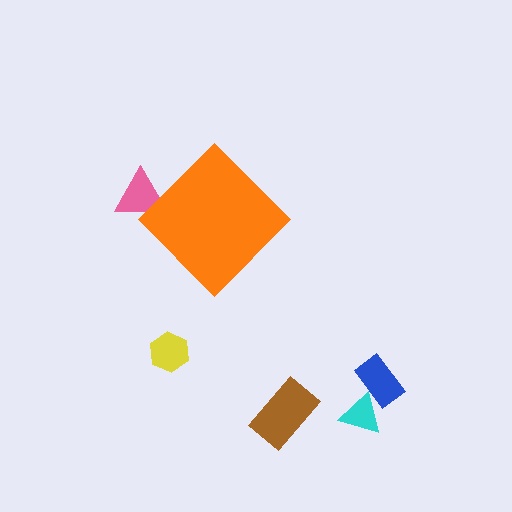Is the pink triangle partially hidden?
Yes, the pink triangle is partially hidden behind the orange diamond.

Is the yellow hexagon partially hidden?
No, the yellow hexagon is fully visible.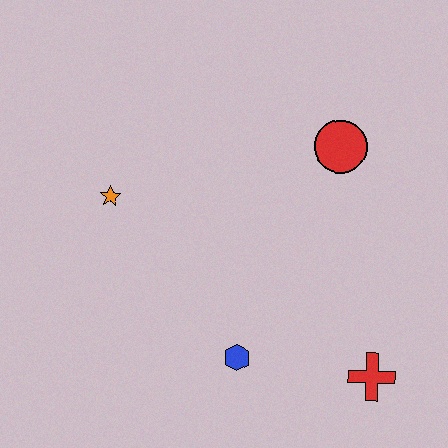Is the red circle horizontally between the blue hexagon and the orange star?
No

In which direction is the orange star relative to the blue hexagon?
The orange star is above the blue hexagon.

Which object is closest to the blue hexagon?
The red cross is closest to the blue hexagon.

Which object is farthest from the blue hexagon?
The red circle is farthest from the blue hexagon.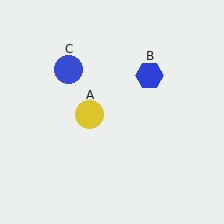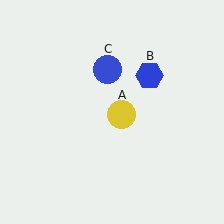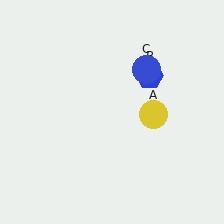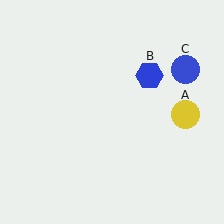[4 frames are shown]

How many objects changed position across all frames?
2 objects changed position: yellow circle (object A), blue circle (object C).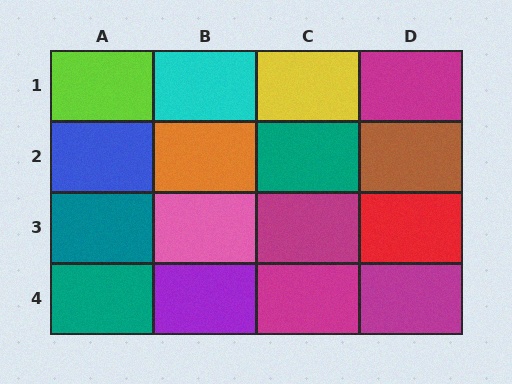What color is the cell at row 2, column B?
Orange.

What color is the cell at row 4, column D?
Magenta.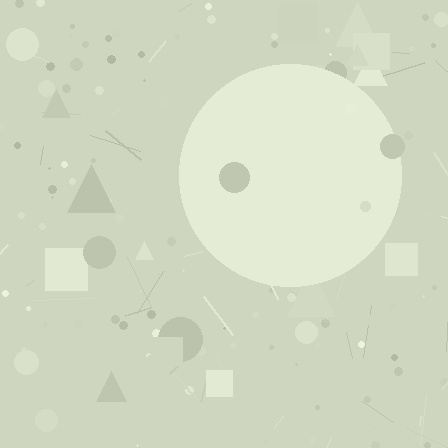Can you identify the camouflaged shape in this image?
The camouflaged shape is a circle.